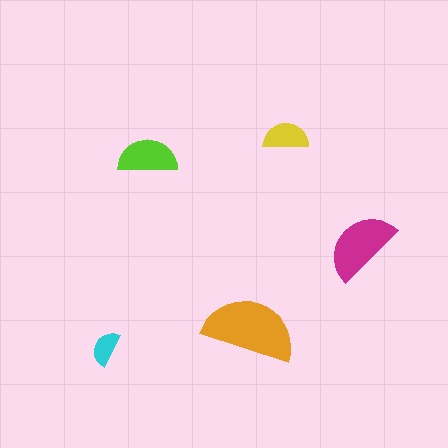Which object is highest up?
The yellow semicircle is topmost.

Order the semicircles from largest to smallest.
the orange one, the magenta one, the lime one, the yellow one, the cyan one.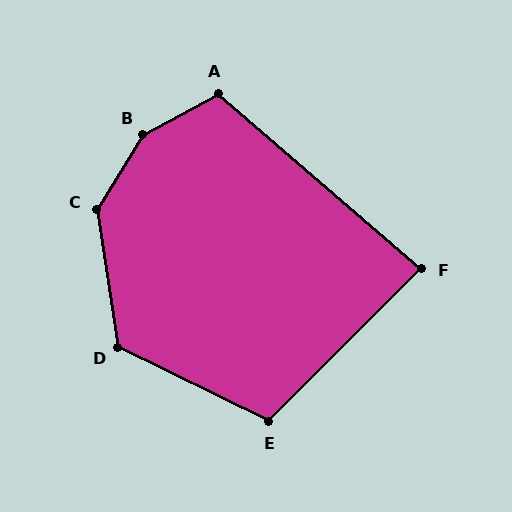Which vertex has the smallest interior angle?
F, at approximately 86 degrees.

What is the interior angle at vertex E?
Approximately 109 degrees (obtuse).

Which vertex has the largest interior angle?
B, at approximately 150 degrees.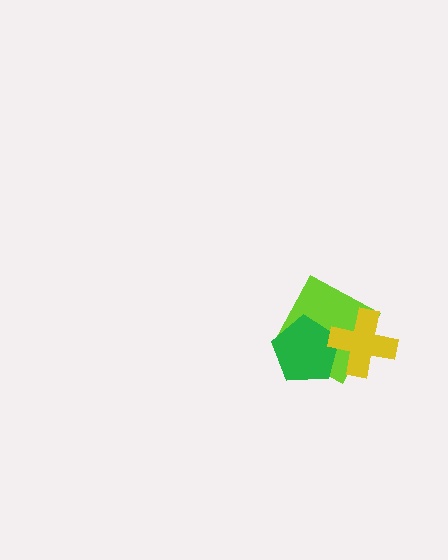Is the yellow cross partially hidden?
No, no other shape covers it.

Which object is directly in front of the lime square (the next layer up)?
The green pentagon is directly in front of the lime square.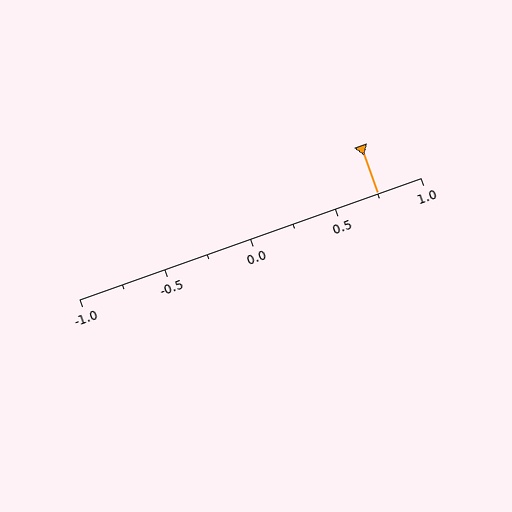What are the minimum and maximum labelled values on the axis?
The axis runs from -1.0 to 1.0.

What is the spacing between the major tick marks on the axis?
The major ticks are spaced 0.5 apart.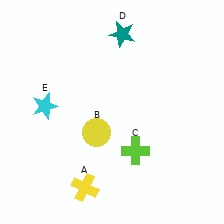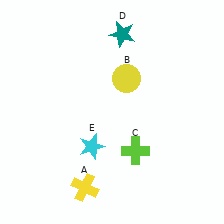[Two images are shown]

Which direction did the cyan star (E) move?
The cyan star (E) moved right.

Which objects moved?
The objects that moved are: the yellow circle (B), the cyan star (E).